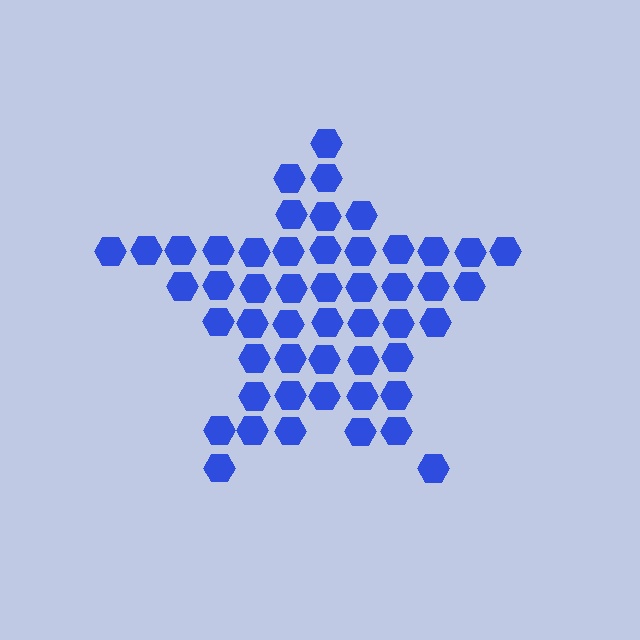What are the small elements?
The small elements are hexagons.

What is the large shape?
The large shape is a star.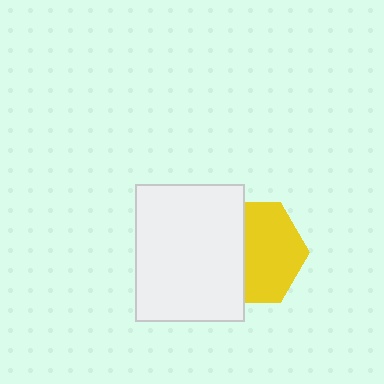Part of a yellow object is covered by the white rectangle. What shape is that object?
It is a hexagon.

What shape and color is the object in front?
The object in front is a white rectangle.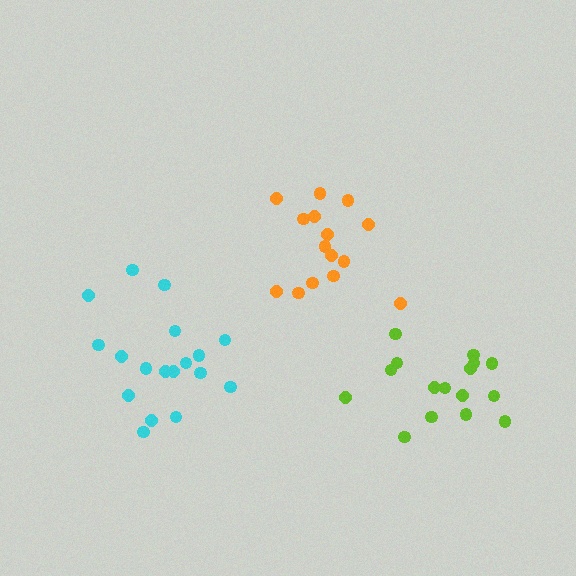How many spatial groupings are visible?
There are 3 spatial groupings.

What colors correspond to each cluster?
The clusters are colored: cyan, lime, orange.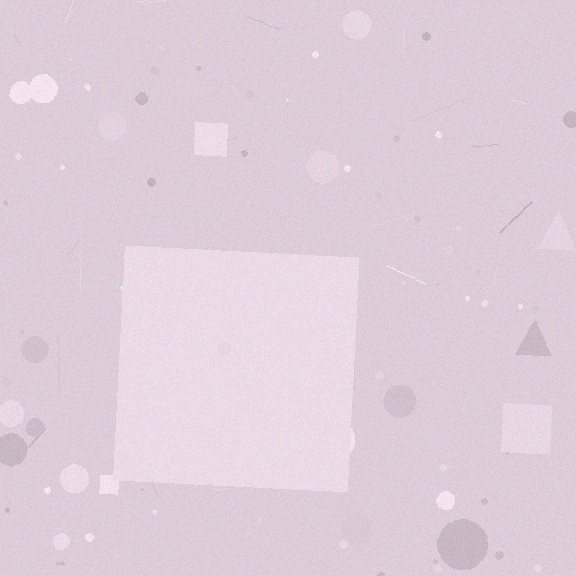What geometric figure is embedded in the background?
A square is embedded in the background.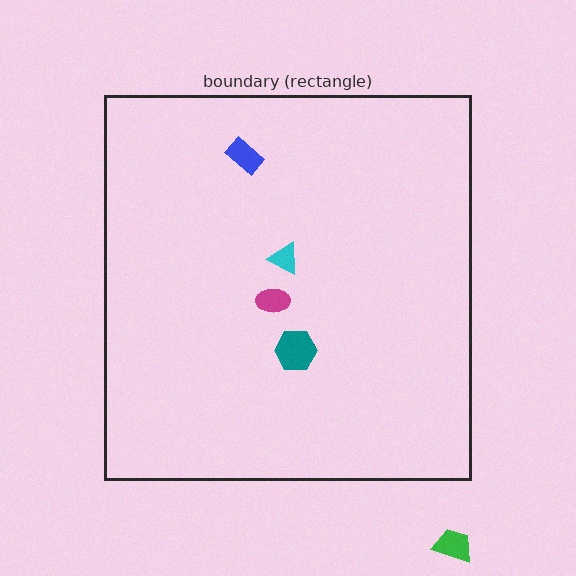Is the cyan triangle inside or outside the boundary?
Inside.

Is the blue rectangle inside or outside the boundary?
Inside.